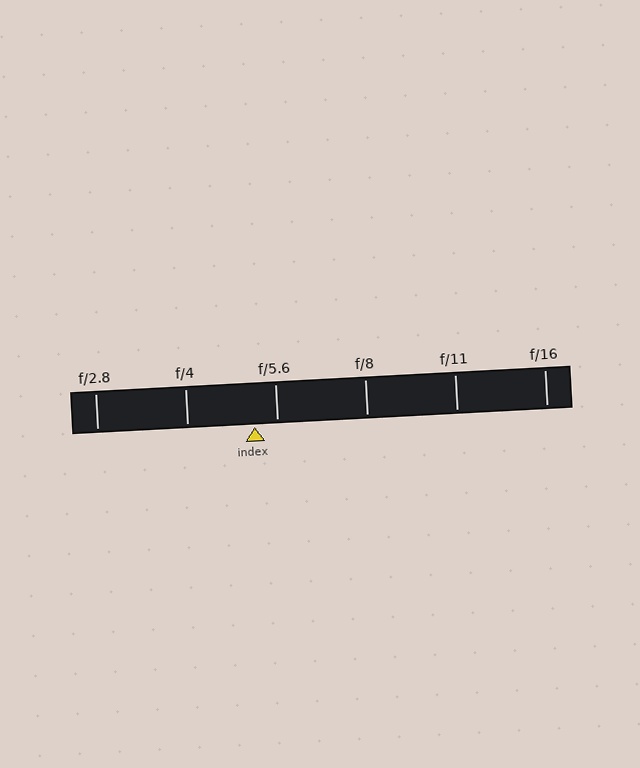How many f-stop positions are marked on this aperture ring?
There are 6 f-stop positions marked.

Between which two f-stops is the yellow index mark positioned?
The index mark is between f/4 and f/5.6.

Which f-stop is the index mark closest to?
The index mark is closest to f/5.6.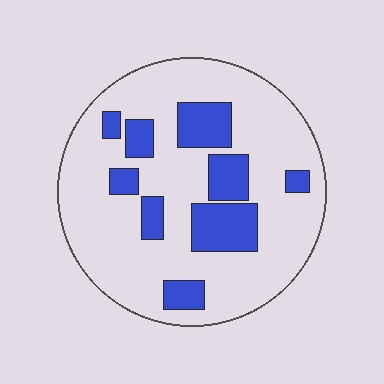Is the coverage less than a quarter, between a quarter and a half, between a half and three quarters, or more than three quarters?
Less than a quarter.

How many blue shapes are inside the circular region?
9.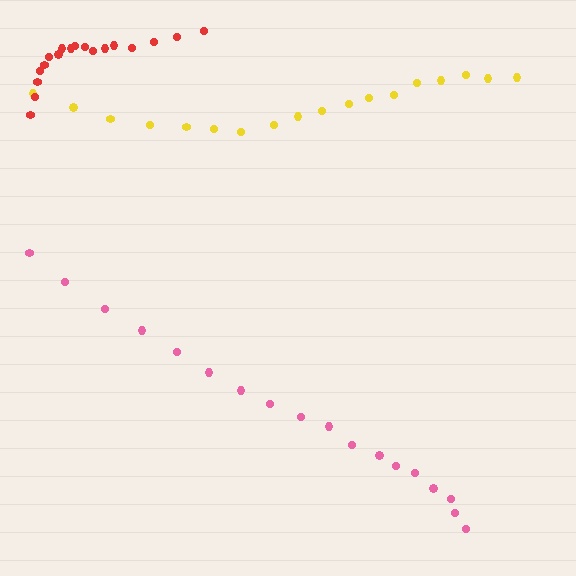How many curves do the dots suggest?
There are 3 distinct paths.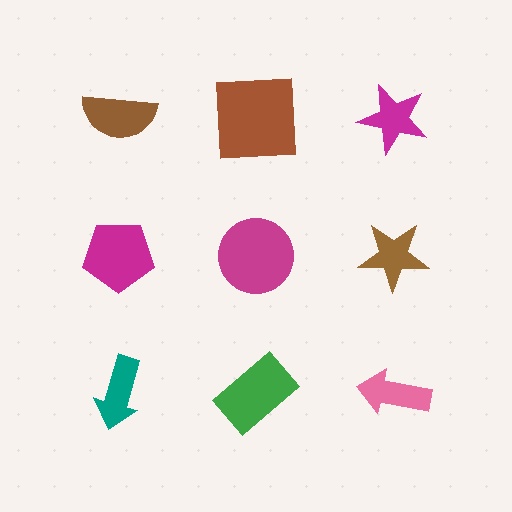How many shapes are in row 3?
3 shapes.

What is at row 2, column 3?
A brown star.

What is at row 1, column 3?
A magenta star.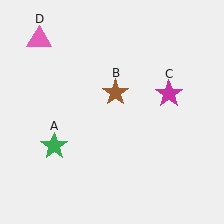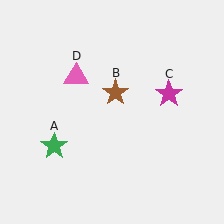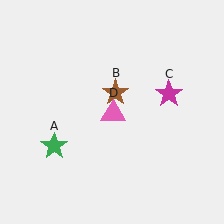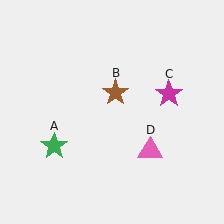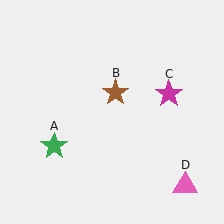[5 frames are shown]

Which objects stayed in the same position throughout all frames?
Green star (object A) and brown star (object B) and magenta star (object C) remained stationary.